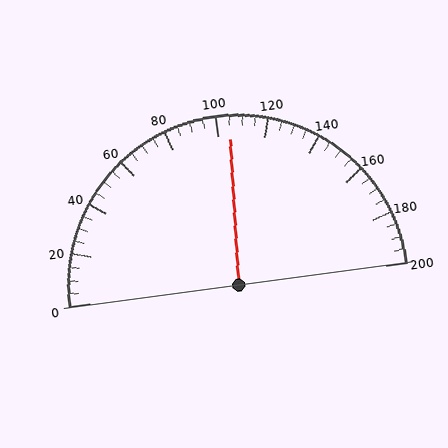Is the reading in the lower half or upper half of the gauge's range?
The reading is in the upper half of the range (0 to 200).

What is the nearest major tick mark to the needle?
The nearest major tick mark is 100.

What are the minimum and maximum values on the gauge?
The gauge ranges from 0 to 200.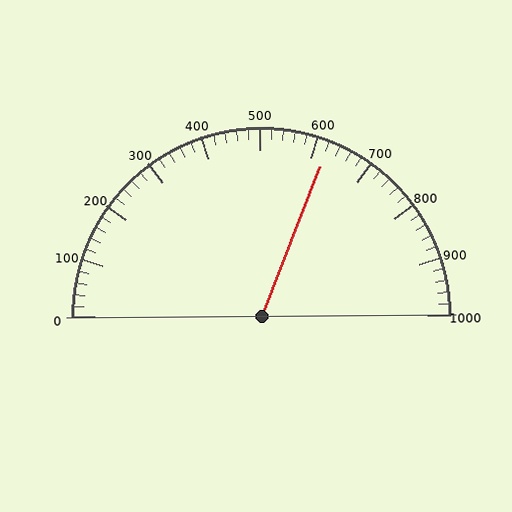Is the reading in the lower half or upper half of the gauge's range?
The reading is in the upper half of the range (0 to 1000).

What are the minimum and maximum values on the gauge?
The gauge ranges from 0 to 1000.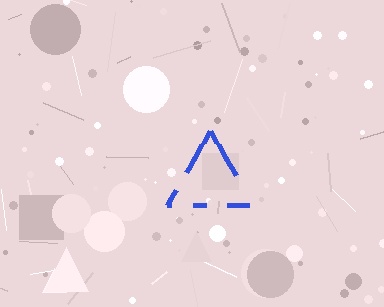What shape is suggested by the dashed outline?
The dashed outline suggests a triangle.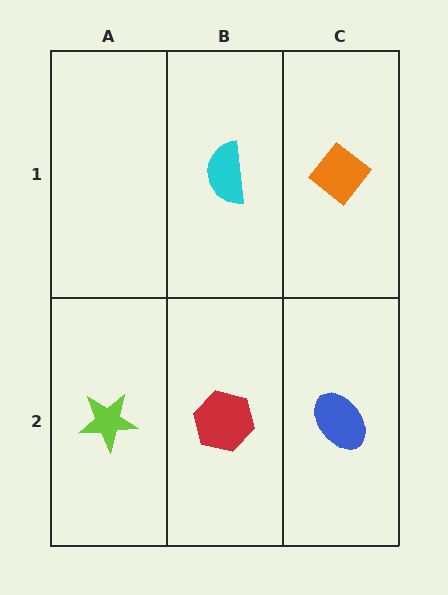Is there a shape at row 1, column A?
No, that cell is empty.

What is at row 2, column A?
A lime star.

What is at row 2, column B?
A red hexagon.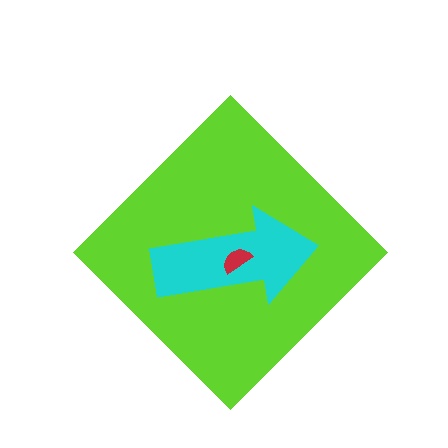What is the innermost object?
The red semicircle.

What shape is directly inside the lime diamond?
The cyan arrow.